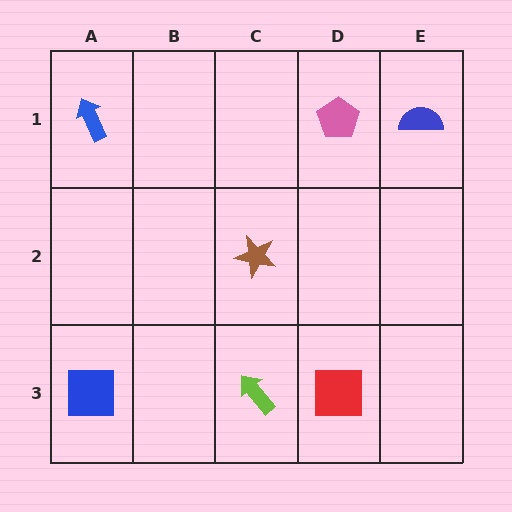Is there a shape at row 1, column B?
No, that cell is empty.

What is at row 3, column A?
A blue square.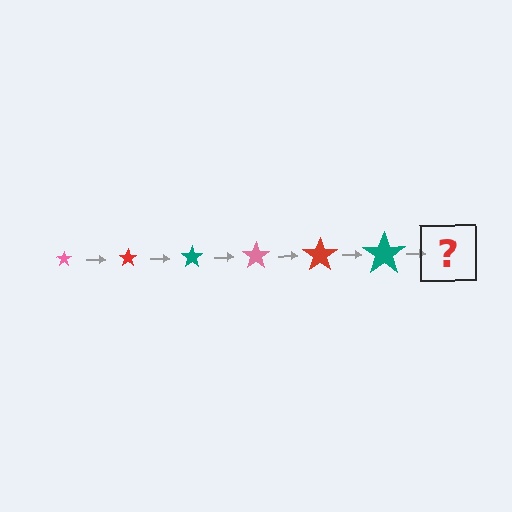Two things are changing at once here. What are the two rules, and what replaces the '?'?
The two rules are that the star grows larger each step and the color cycles through pink, red, and teal. The '?' should be a pink star, larger than the previous one.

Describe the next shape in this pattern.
It should be a pink star, larger than the previous one.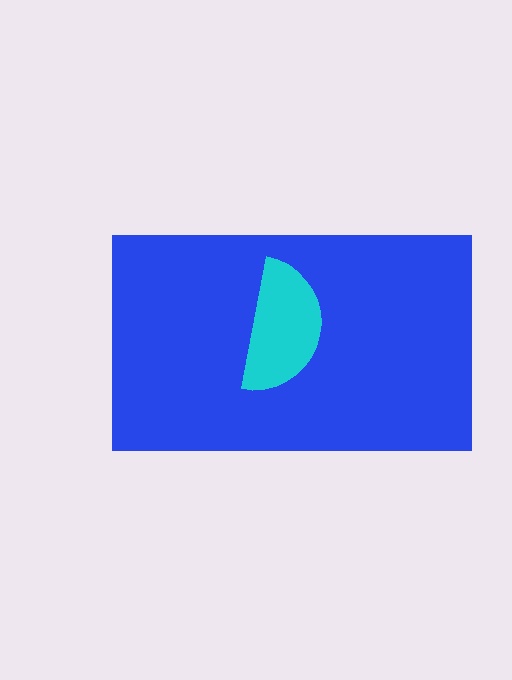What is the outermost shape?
The blue rectangle.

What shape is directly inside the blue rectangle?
The cyan semicircle.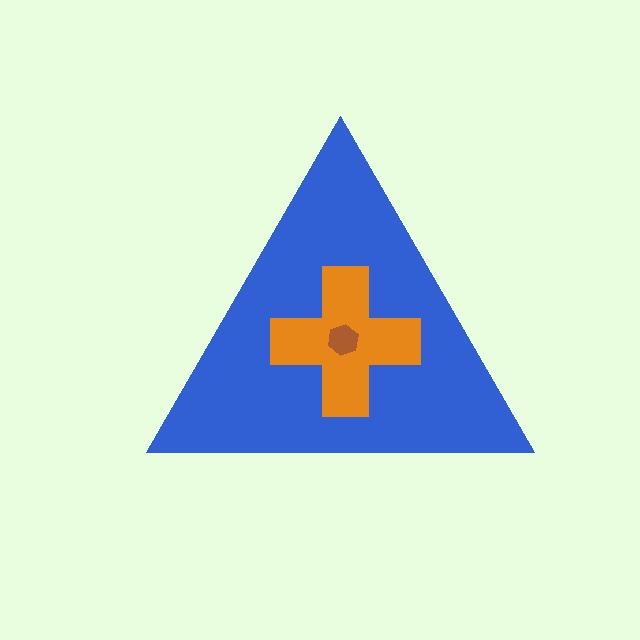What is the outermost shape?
The blue triangle.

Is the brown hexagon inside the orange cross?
Yes.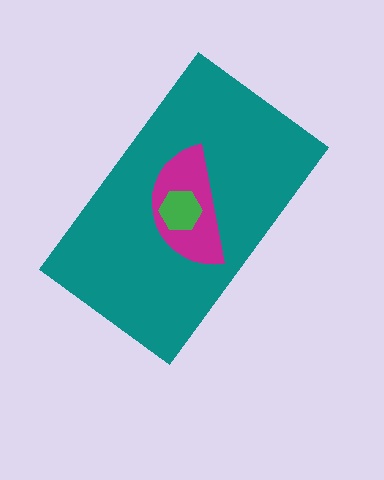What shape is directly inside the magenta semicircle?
The green hexagon.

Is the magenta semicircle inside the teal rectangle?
Yes.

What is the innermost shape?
The green hexagon.